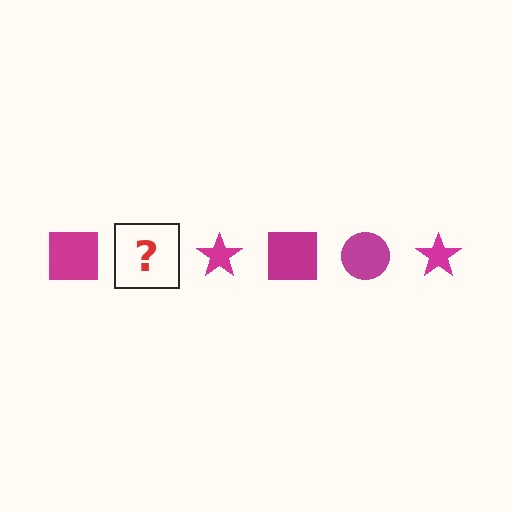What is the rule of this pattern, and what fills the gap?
The rule is that the pattern cycles through square, circle, star shapes in magenta. The gap should be filled with a magenta circle.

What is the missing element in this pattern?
The missing element is a magenta circle.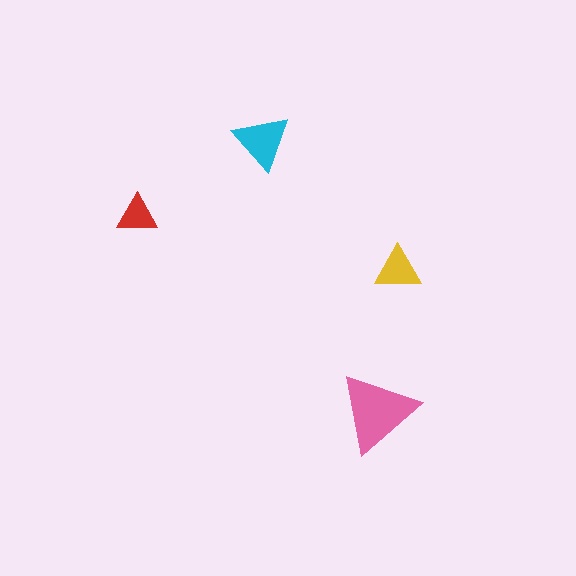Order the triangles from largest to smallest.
the pink one, the cyan one, the yellow one, the red one.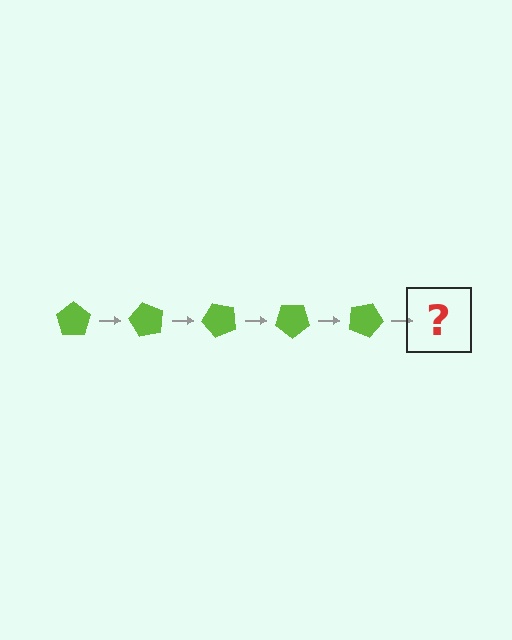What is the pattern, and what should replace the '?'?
The pattern is that the pentagon rotates 60 degrees each step. The '?' should be a lime pentagon rotated 300 degrees.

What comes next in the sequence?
The next element should be a lime pentagon rotated 300 degrees.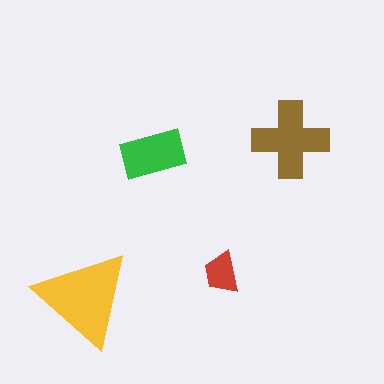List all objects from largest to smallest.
The yellow triangle, the brown cross, the green rectangle, the red trapezoid.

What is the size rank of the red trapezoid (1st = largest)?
4th.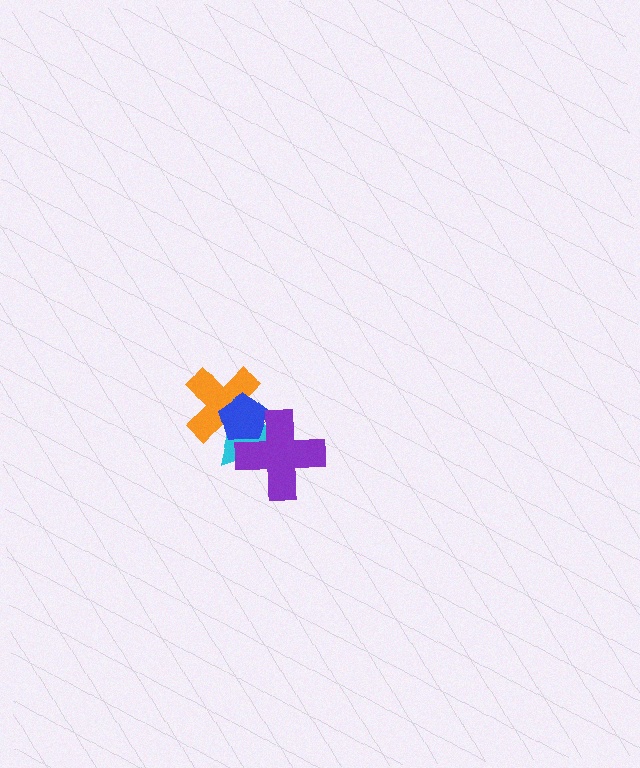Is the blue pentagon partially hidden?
Yes, it is partially covered by another shape.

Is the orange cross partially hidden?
Yes, it is partially covered by another shape.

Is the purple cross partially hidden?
No, no other shape covers it.